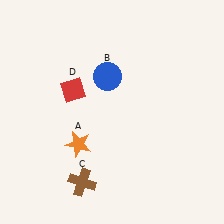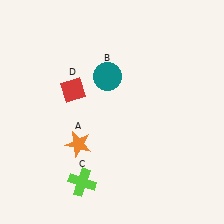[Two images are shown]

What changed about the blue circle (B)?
In Image 1, B is blue. In Image 2, it changed to teal.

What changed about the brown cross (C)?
In Image 1, C is brown. In Image 2, it changed to lime.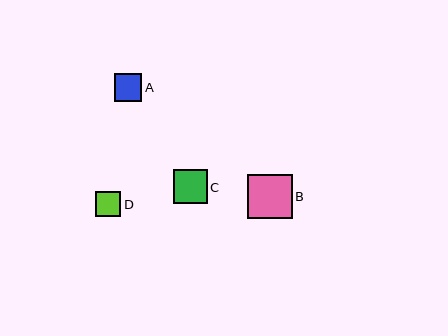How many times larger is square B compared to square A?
Square B is approximately 1.6 times the size of square A.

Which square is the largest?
Square B is the largest with a size of approximately 44 pixels.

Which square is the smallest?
Square D is the smallest with a size of approximately 25 pixels.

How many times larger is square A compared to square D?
Square A is approximately 1.1 times the size of square D.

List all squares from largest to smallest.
From largest to smallest: B, C, A, D.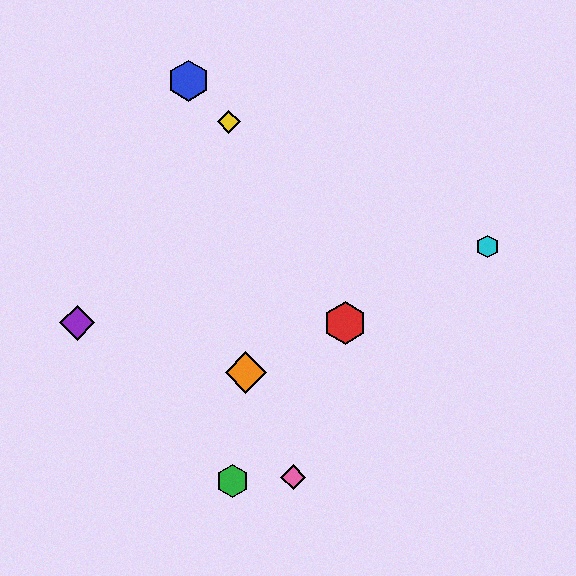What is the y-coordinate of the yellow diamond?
The yellow diamond is at y≈122.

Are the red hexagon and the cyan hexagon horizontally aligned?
No, the red hexagon is at y≈323 and the cyan hexagon is at y≈247.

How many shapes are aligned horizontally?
2 shapes (the red hexagon, the purple diamond) are aligned horizontally.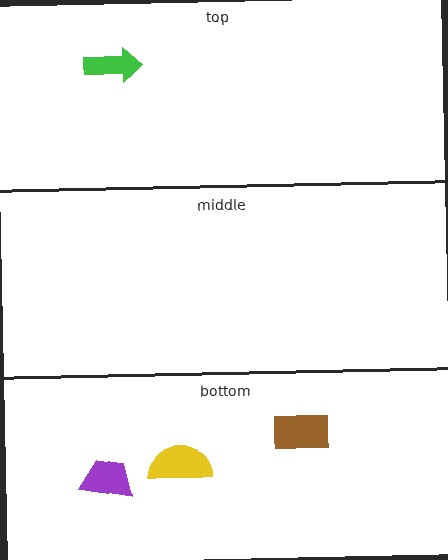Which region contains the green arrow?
The top region.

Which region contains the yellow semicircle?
The bottom region.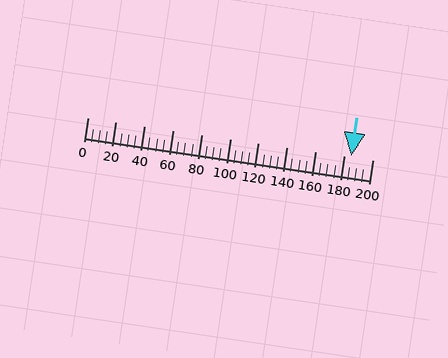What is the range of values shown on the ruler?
The ruler shows values from 0 to 200.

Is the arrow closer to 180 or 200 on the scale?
The arrow is closer to 180.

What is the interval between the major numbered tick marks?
The major tick marks are spaced 20 units apart.